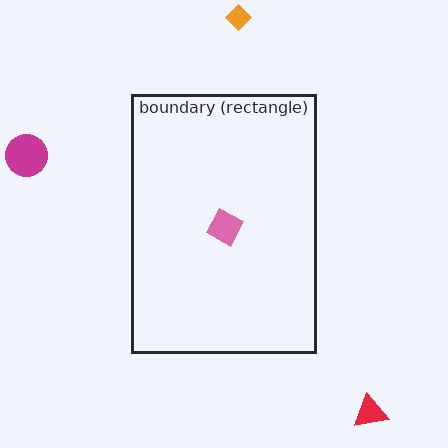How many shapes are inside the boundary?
1 inside, 3 outside.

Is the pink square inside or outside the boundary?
Inside.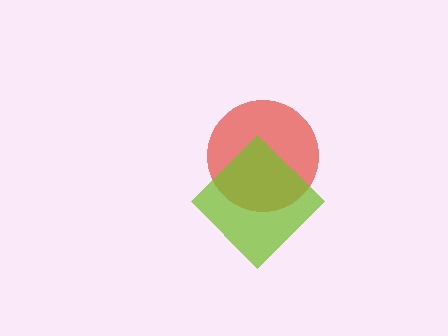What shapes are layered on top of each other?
The layered shapes are: a red circle, a lime diamond.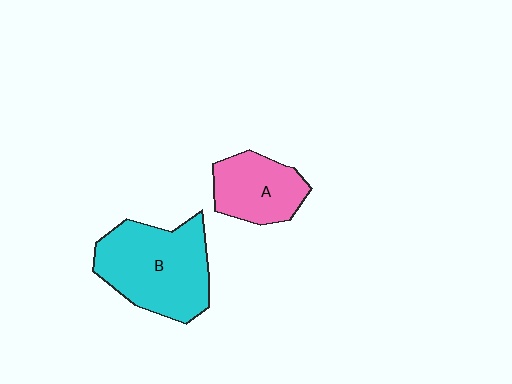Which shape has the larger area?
Shape B (cyan).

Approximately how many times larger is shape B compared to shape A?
Approximately 1.7 times.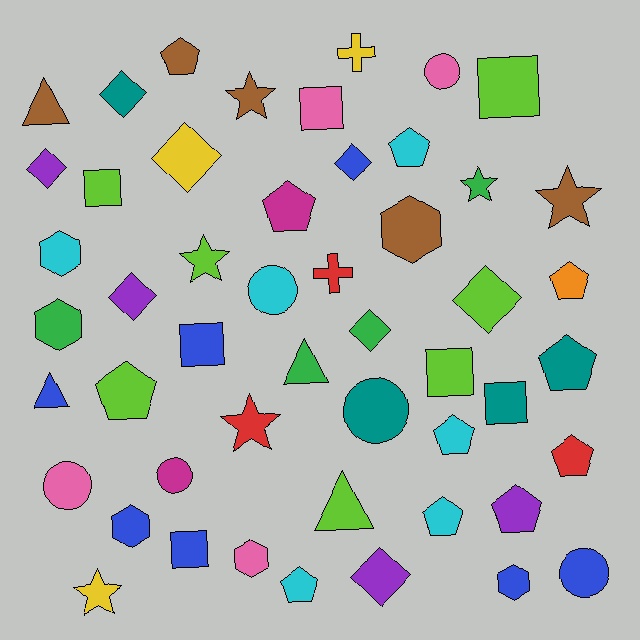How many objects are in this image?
There are 50 objects.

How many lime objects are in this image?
There are 7 lime objects.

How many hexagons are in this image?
There are 6 hexagons.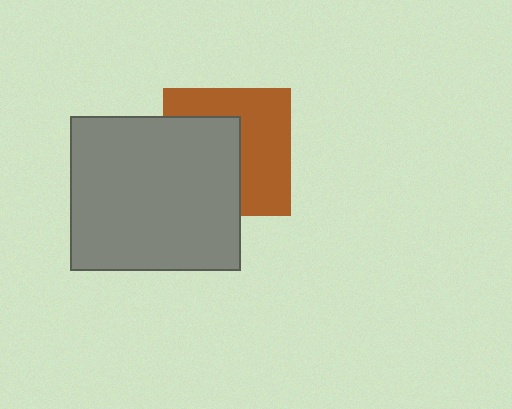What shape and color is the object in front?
The object in front is a gray rectangle.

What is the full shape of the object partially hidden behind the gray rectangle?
The partially hidden object is a brown square.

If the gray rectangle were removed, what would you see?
You would see the complete brown square.